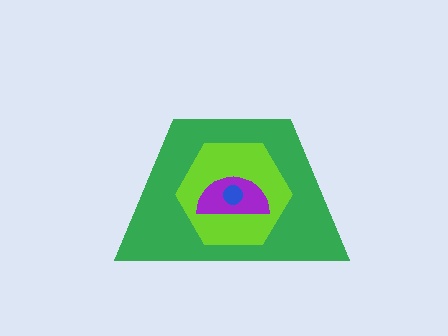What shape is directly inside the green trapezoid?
The lime hexagon.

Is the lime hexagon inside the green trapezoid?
Yes.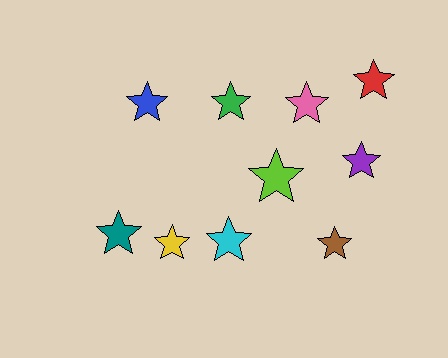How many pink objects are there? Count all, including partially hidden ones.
There is 1 pink object.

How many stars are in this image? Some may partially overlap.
There are 10 stars.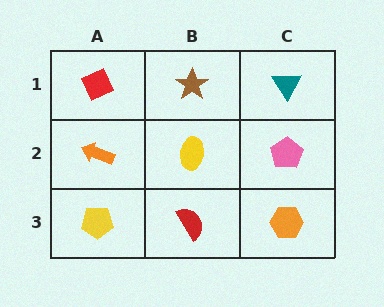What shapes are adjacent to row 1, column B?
A yellow ellipse (row 2, column B), a red diamond (row 1, column A), a teal triangle (row 1, column C).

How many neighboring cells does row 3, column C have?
2.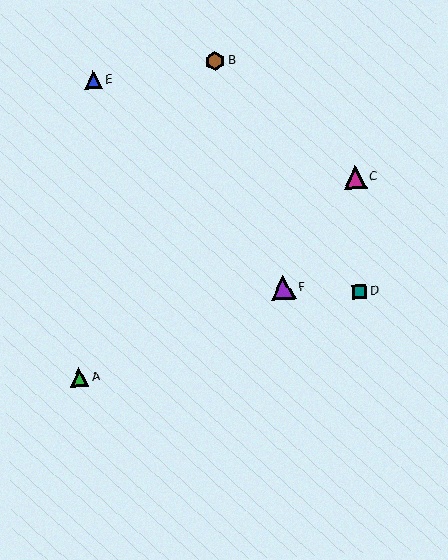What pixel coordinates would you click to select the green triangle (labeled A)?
Click at (79, 377) to select the green triangle A.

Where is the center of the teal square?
The center of the teal square is at (359, 291).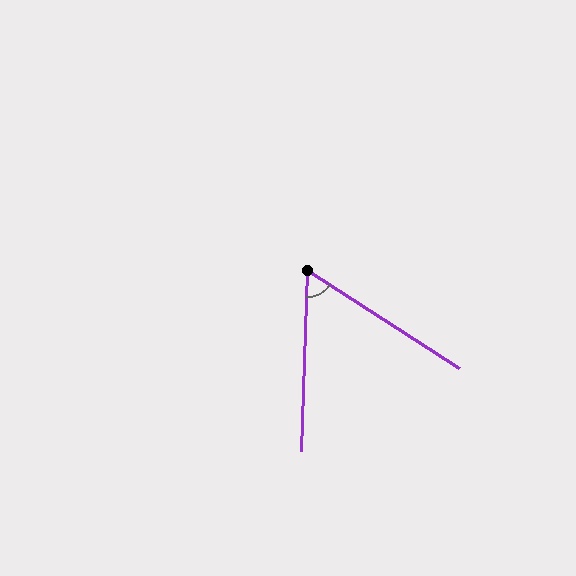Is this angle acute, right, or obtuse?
It is acute.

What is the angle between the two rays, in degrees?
Approximately 59 degrees.